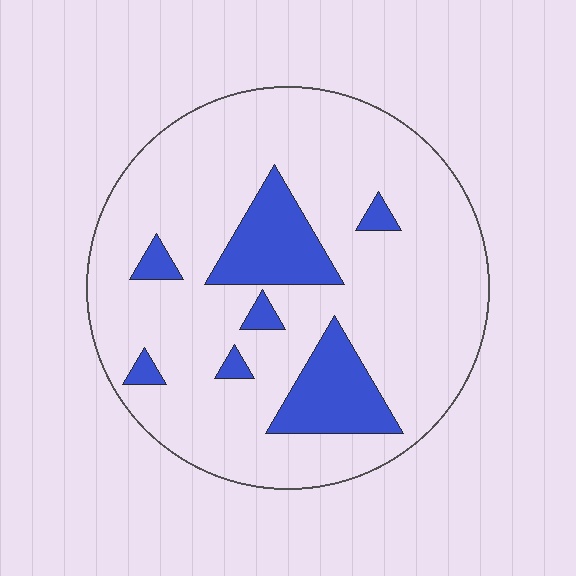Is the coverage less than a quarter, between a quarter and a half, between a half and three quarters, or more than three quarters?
Less than a quarter.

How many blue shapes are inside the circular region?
7.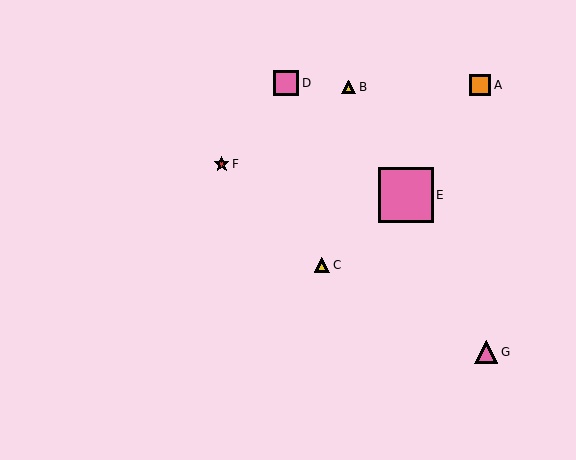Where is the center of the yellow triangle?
The center of the yellow triangle is at (322, 265).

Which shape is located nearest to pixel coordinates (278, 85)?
The pink square (labeled D) at (286, 83) is nearest to that location.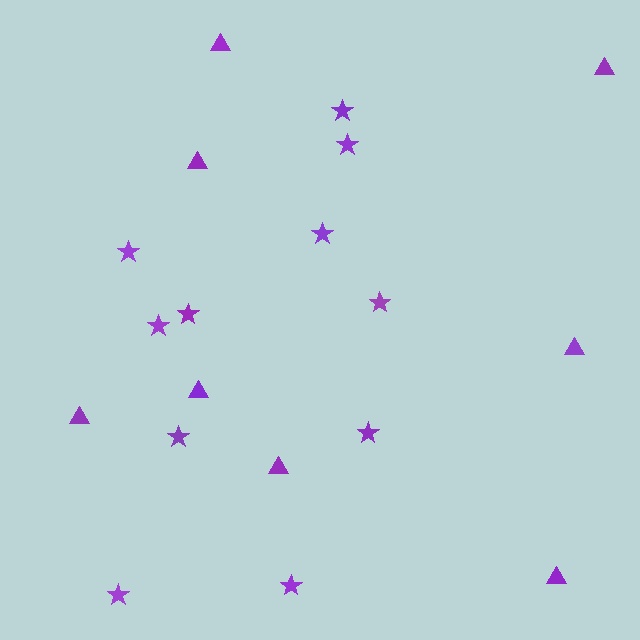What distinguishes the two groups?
There are 2 groups: one group of triangles (8) and one group of stars (11).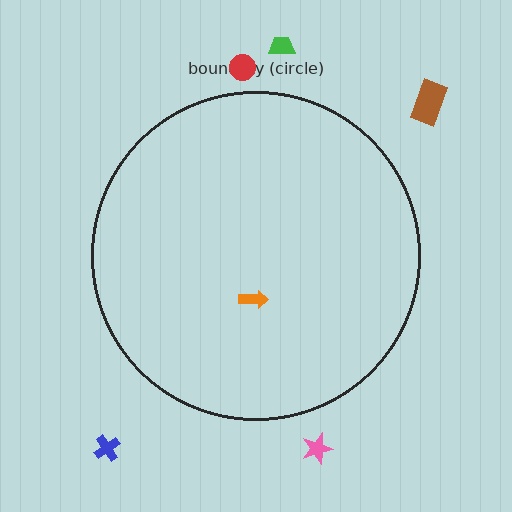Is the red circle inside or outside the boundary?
Outside.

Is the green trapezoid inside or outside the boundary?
Outside.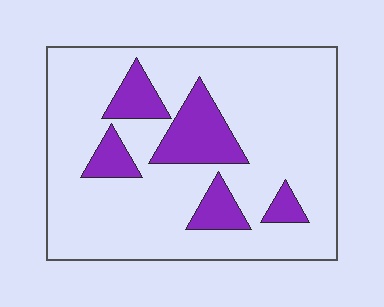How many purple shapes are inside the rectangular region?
5.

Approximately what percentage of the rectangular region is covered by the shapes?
Approximately 20%.